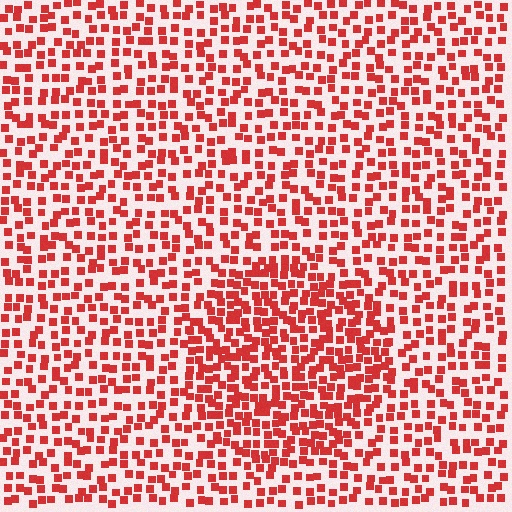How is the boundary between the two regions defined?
The boundary is defined by a change in element density (approximately 1.7x ratio). All elements are the same color, size, and shape.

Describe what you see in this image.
The image contains small red elements arranged at two different densities. A circle-shaped region is visible where the elements are more densely packed than the surrounding area.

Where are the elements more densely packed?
The elements are more densely packed inside the circle boundary.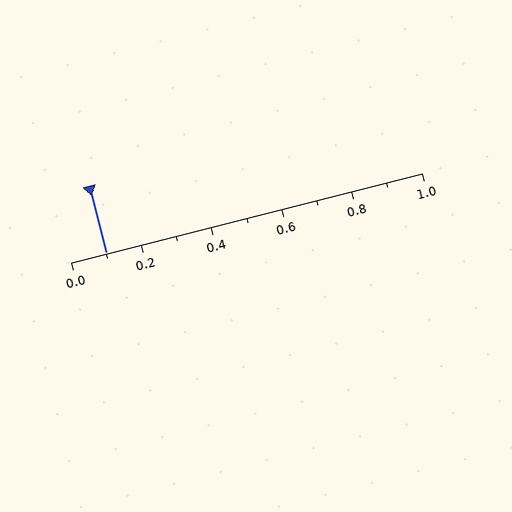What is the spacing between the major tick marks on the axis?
The major ticks are spaced 0.2 apart.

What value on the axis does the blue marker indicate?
The marker indicates approximately 0.1.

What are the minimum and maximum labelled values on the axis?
The axis runs from 0.0 to 1.0.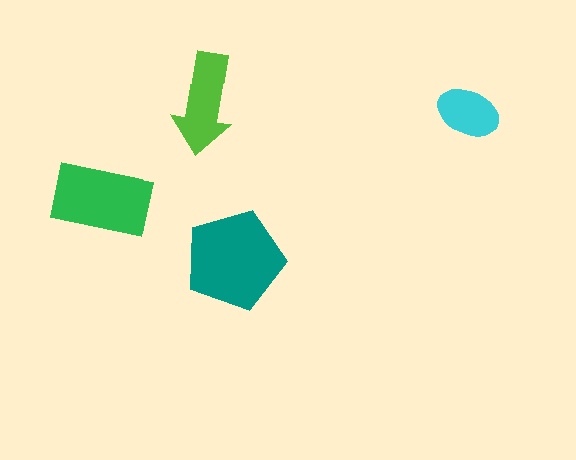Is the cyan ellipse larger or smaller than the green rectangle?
Smaller.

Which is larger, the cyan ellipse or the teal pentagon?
The teal pentagon.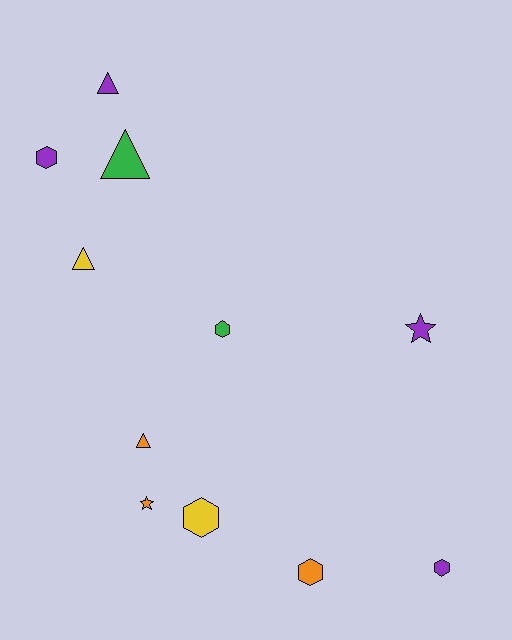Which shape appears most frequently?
Hexagon, with 5 objects.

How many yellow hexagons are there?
There is 1 yellow hexagon.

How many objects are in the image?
There are 11 objects.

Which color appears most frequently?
Purple, with 4 objects.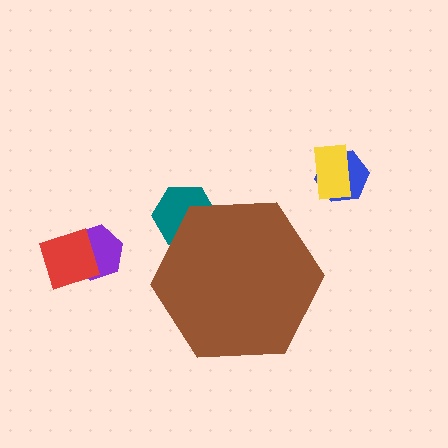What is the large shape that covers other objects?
A brown hexagon.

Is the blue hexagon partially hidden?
No, the blue hexagon is fully visible.